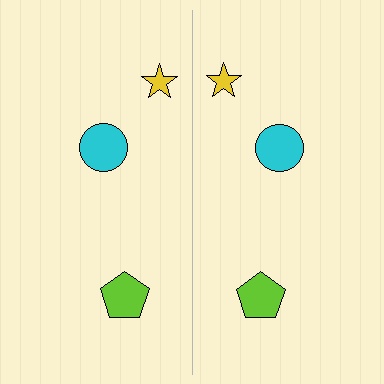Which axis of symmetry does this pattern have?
The pattern has a vertical axis of symmetry running through the center of the image.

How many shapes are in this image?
There are 6 shapes in this image.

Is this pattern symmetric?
Yes, this pattern has bilateral (reflection) symmetry.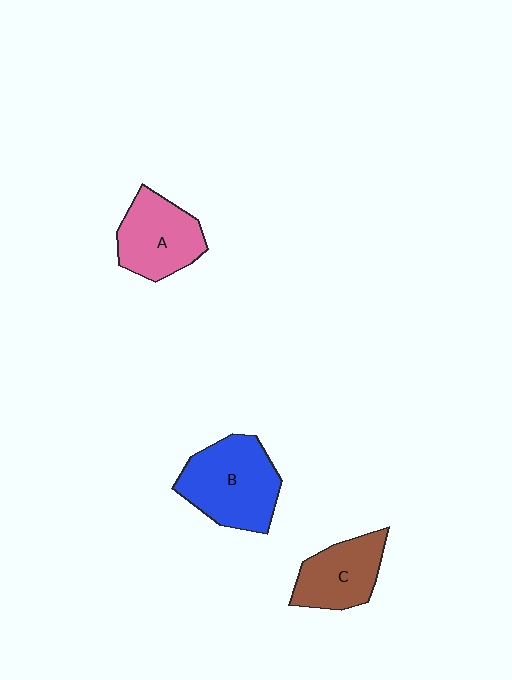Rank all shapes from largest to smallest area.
From largest to smallest: B (blue), A (pink), C (brown).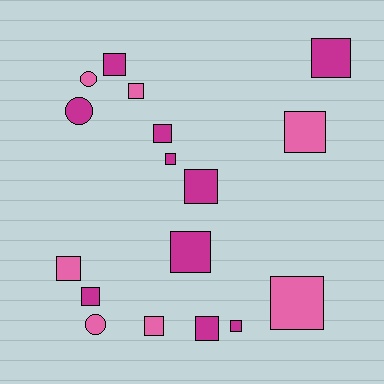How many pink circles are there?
There are 2 pink circles.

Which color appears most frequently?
Magenta, with 10 objects.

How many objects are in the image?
There are 17 objects.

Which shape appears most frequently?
Square, with 14 objects.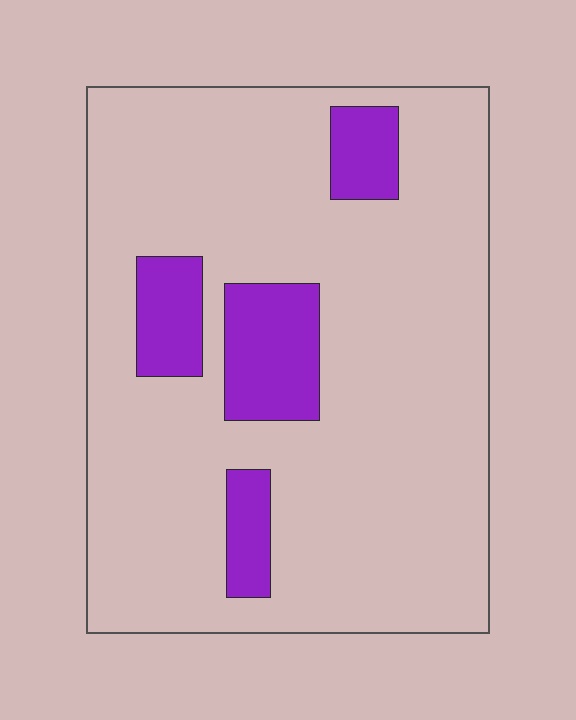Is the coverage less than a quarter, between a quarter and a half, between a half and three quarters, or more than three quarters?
Less than a quarter.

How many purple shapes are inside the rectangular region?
4.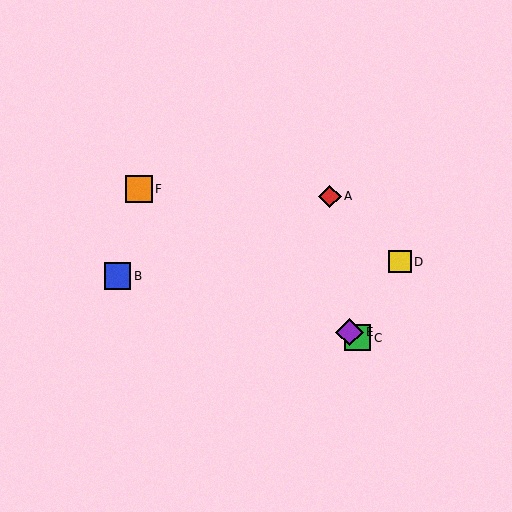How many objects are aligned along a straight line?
3 objects (C, E, F) are aligned along a straight line.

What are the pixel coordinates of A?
Object A is at (330, 196).